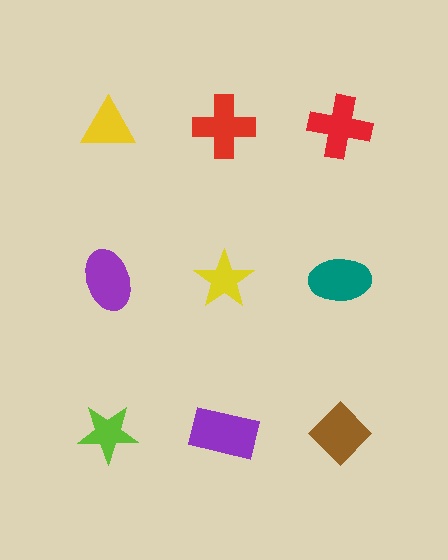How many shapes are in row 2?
3 shapes.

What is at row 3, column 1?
A lime star.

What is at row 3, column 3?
A brown diamond.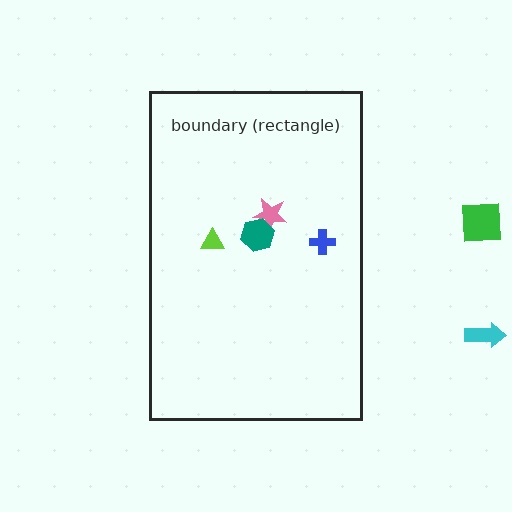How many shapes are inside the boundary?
4 inside, 2 outside.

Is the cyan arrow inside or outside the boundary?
Outside.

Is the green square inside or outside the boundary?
Outside.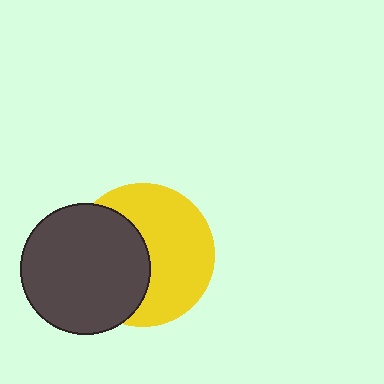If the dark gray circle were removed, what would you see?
You would see the complete yellow circle.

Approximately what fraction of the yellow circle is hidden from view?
Roughly 43% of the yellow circle is hidden behind the dark gray circle.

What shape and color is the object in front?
The object in front is a dark gray circle.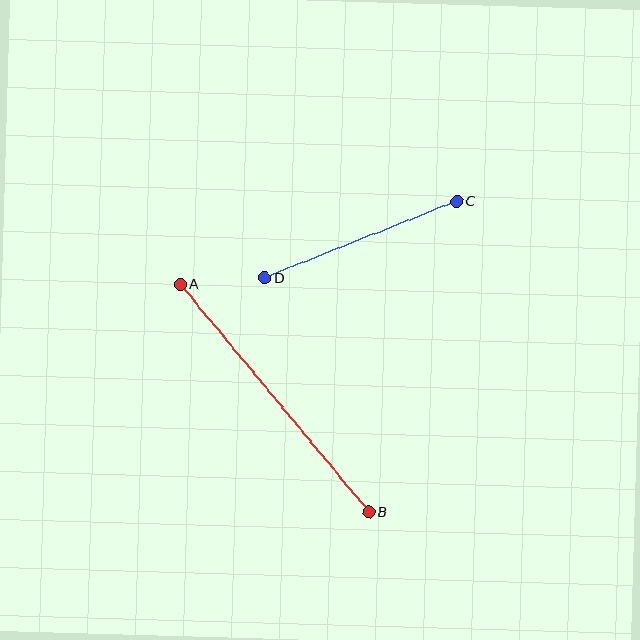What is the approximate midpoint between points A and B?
The midpoint is at approximately (275, 398) pixels.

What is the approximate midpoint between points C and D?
The midpoint is at approximately (361, 239) pixels.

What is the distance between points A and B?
The distance is approximately 296 pixels.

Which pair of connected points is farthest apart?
Points A and B are farthest apart.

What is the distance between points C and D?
The distance is approximately 207 pixels.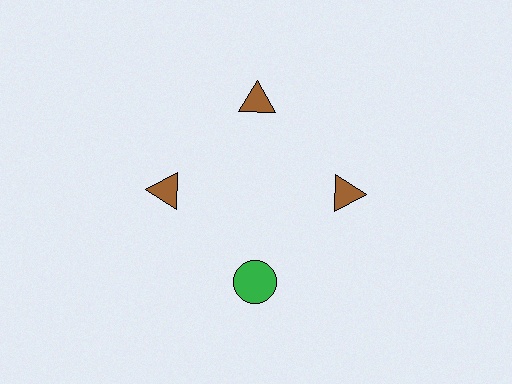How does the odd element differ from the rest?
It differs in both color (green instead of brown) and shape (circle instead of triangle).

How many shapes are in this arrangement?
There are 4 shapes arranged in a ring pattern.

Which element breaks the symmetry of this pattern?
The green circle at roughly the 6 o'clock position breaks the symmetry. All other shapes are brown triangles.